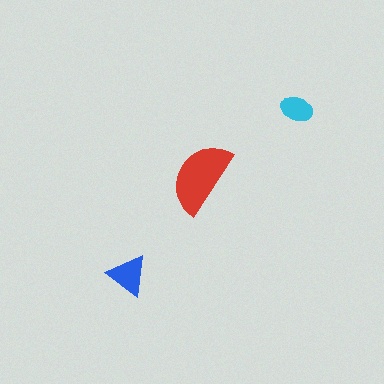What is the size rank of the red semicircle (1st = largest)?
1st.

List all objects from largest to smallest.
The red semicircle, the blue triangle, the cyan ellipse.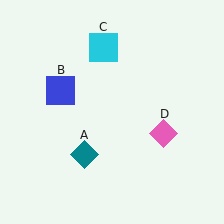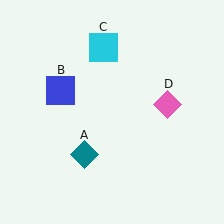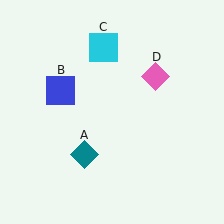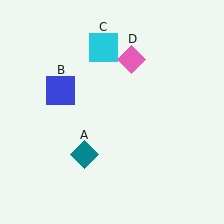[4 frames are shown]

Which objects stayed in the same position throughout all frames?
Teal diamond (object A) and blue square (object B) and cyan square (object C) remained stationary.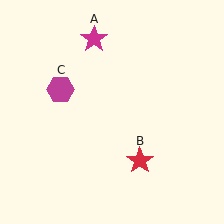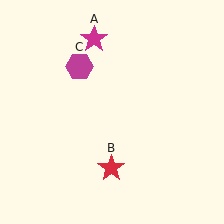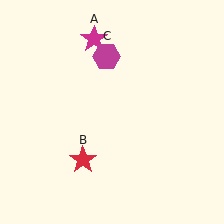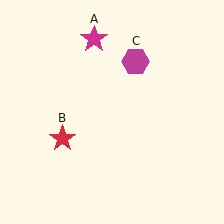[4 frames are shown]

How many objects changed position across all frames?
2 objects changed position: red star (object B), magenta hexagon (object C).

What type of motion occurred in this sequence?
The red star (object B), magenta hexagon (object C) rotated clockwise around the center of the scene.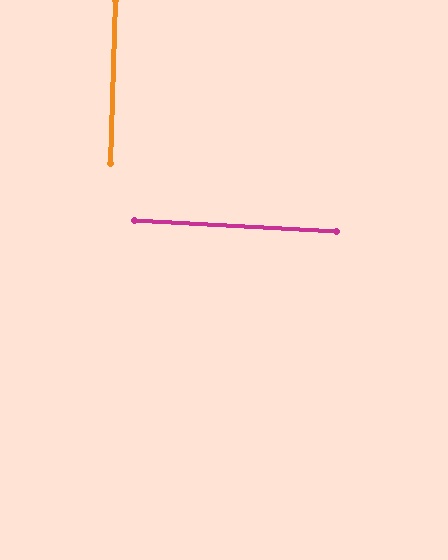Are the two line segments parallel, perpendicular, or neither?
Perpendicular — they meet at approximately 89°.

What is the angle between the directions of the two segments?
Approximately 89 degrees.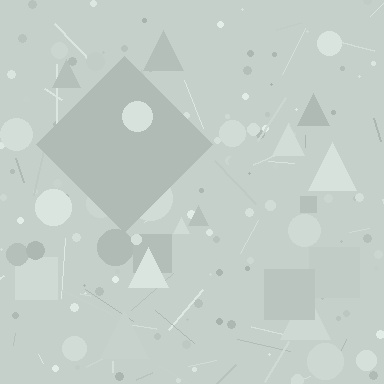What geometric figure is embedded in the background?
A diamond is embedded in the background.